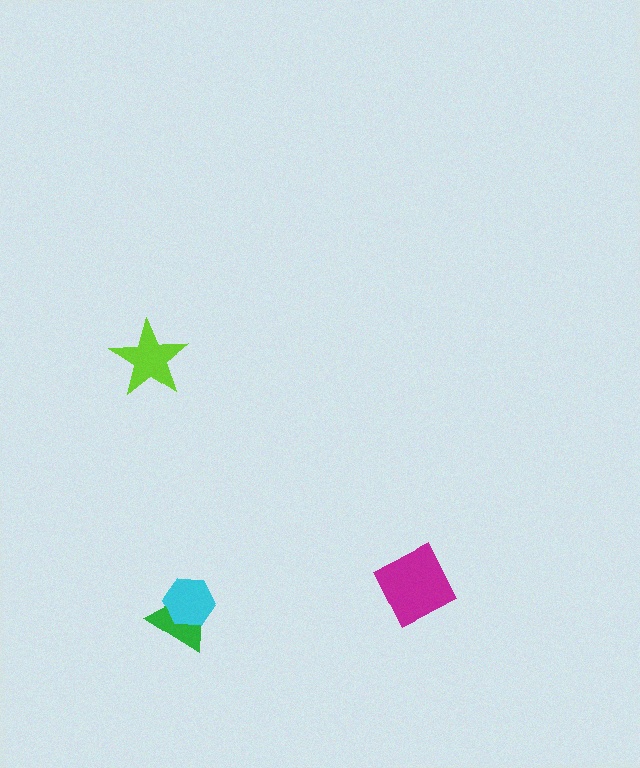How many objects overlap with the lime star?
0 objects overlap with the lime star.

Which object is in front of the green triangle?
The cyan hexagon is in front of the green triangle.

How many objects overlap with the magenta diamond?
0 objects overlap with the magenta diamond.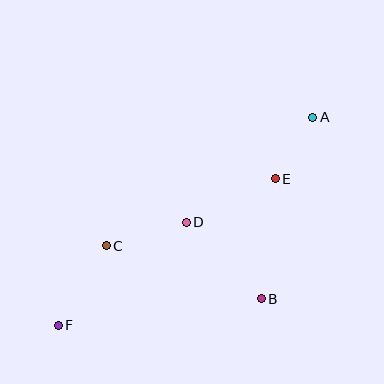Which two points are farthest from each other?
Points A and F are farthest from each other.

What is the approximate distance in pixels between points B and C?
The distance between B and C is approximately 164 pixels.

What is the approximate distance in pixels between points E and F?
The distance between E and F is approximately 261 pixels.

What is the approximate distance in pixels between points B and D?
The distance between B and D is approximately 107 pixels.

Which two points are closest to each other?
Points A and E are closest to each other.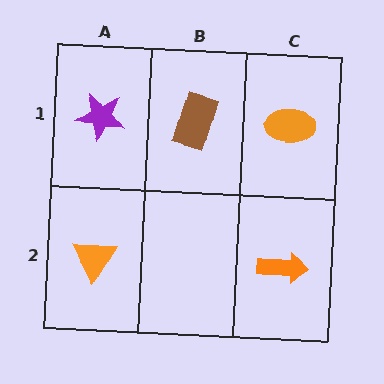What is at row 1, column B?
A brown rectangle.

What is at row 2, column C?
An orange arrow.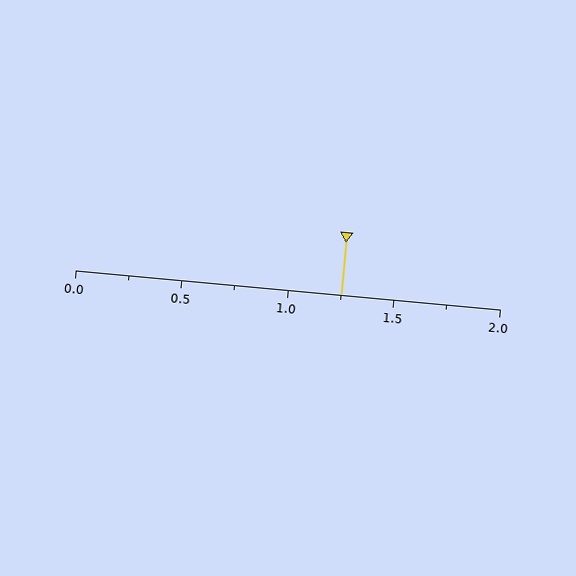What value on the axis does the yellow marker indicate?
The marker indicates approximately 1.25.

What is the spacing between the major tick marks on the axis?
The major ticks are spaced 0.5 apart.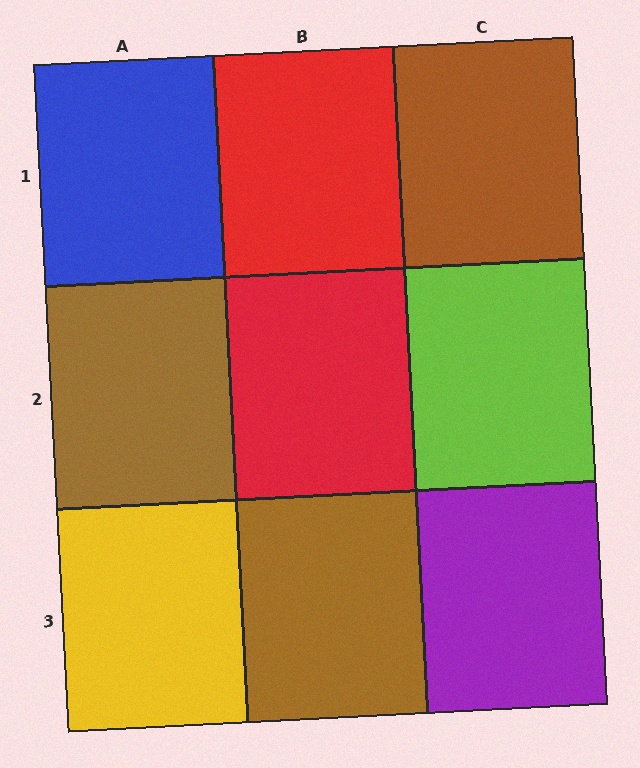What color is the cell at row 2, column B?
Red.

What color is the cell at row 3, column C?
Purple.